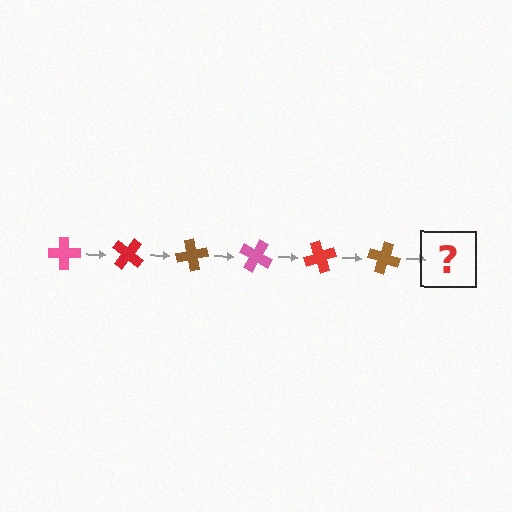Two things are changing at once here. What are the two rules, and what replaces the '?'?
The two rules are that it rotates 40 degrees each step and the color cycles through pink, red, and brown. The '?' should be a pink cross, rotated 240 degrees from the start.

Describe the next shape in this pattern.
It should be a pink cross, rotated 240 degrees from the start.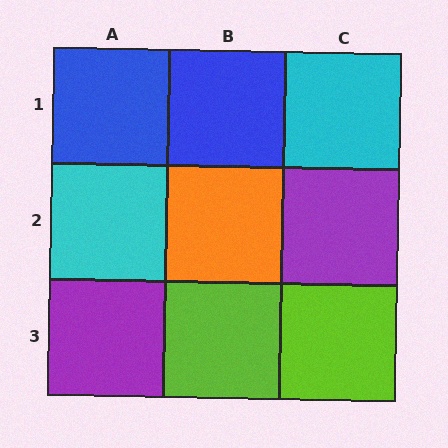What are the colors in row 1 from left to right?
Blue, blue, cyan.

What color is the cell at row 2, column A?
Cyan.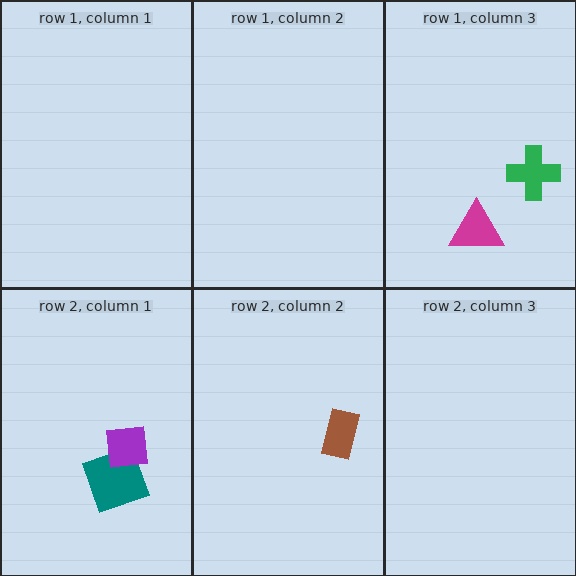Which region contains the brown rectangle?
The row 2, column 2 region.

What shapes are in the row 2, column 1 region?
The teal square, the purple square.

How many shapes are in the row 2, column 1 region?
2.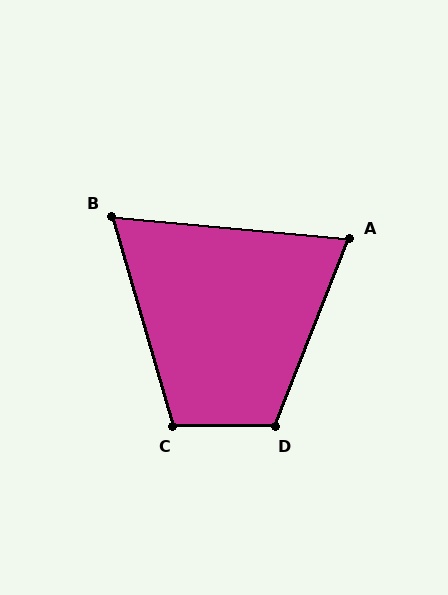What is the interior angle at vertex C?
Approximately 106 degrees (obtuse).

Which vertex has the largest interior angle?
D, at approximately 112 degrees.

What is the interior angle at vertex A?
Approximately 74 degrees (acute).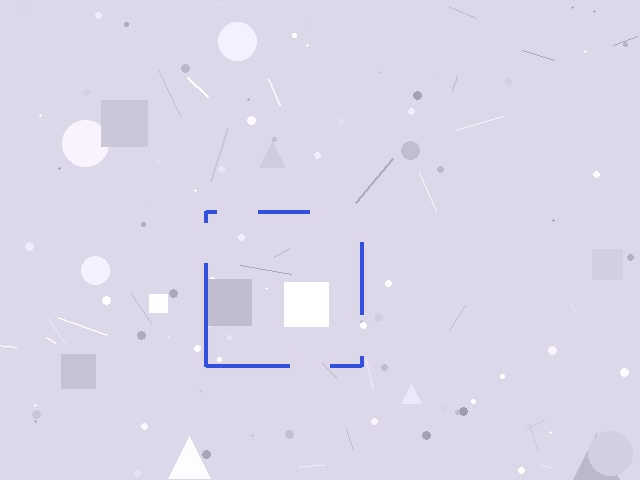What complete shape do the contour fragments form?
The contour fragments form a square.